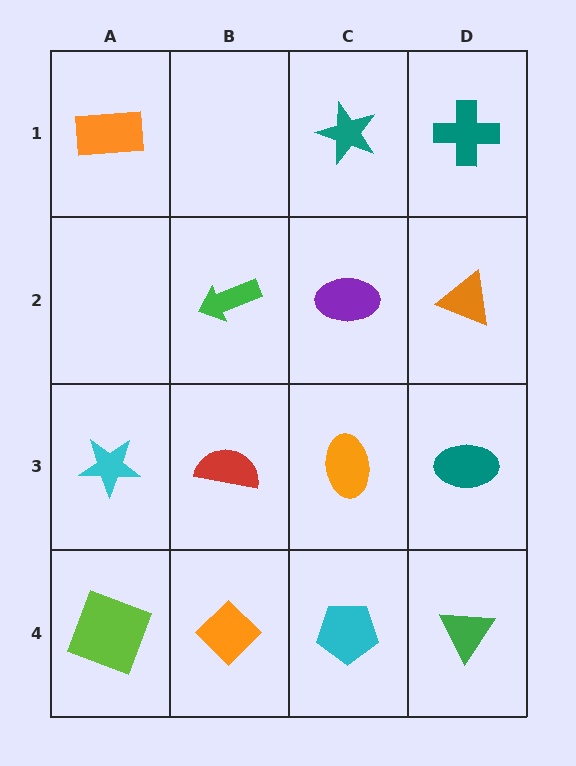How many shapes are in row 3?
4 shapes.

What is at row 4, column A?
A lime square.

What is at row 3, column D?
A teal ellipse.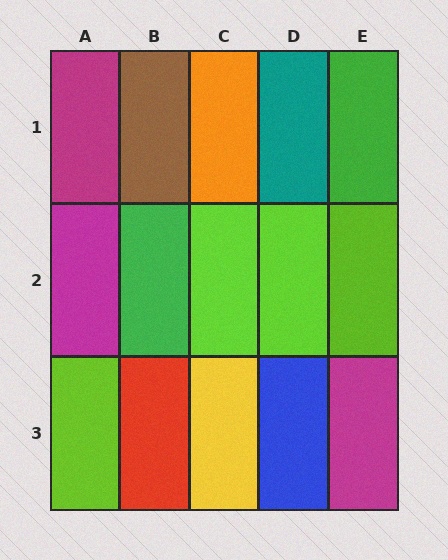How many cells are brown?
1 cell is brown.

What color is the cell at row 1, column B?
Brown.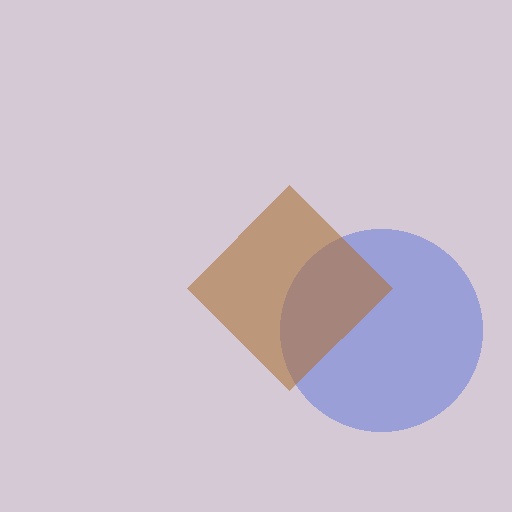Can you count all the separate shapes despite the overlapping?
Yes, there are 2 separate shapes.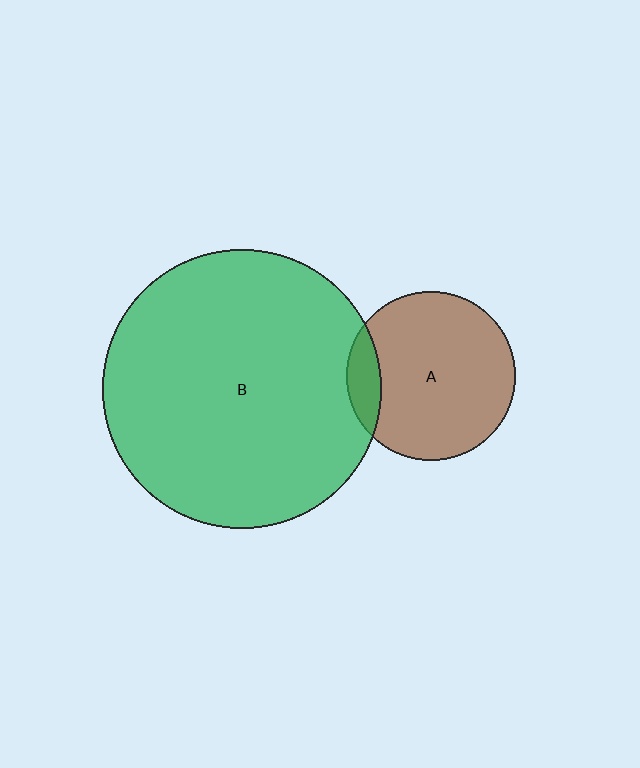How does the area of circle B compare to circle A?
Approximately 2.7 times.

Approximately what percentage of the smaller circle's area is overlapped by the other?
Approximately 10%.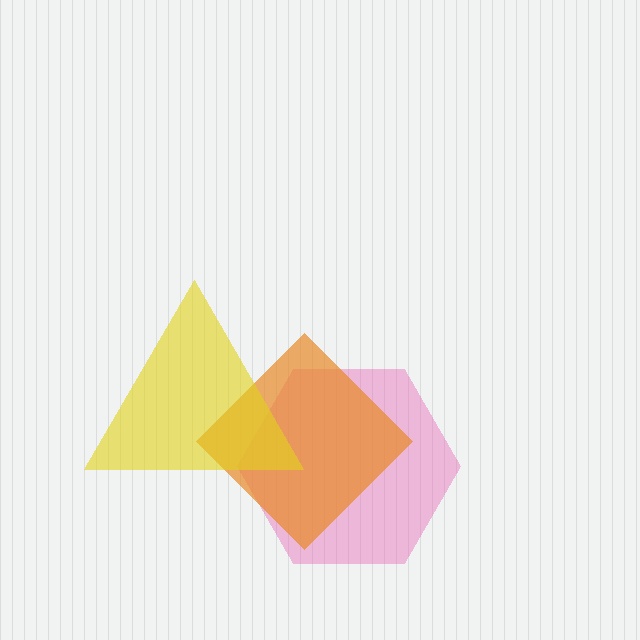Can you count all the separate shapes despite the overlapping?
Yes, there are 3 separate shapes.